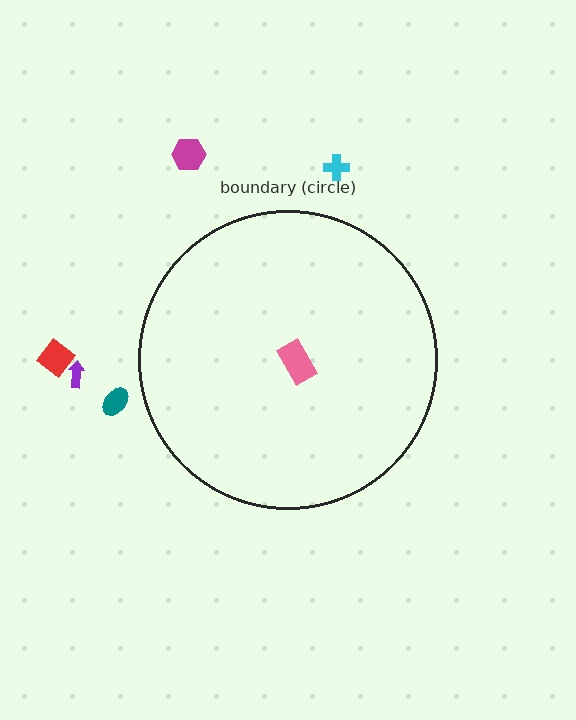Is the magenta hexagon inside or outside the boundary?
Outside.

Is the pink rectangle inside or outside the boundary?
Inside.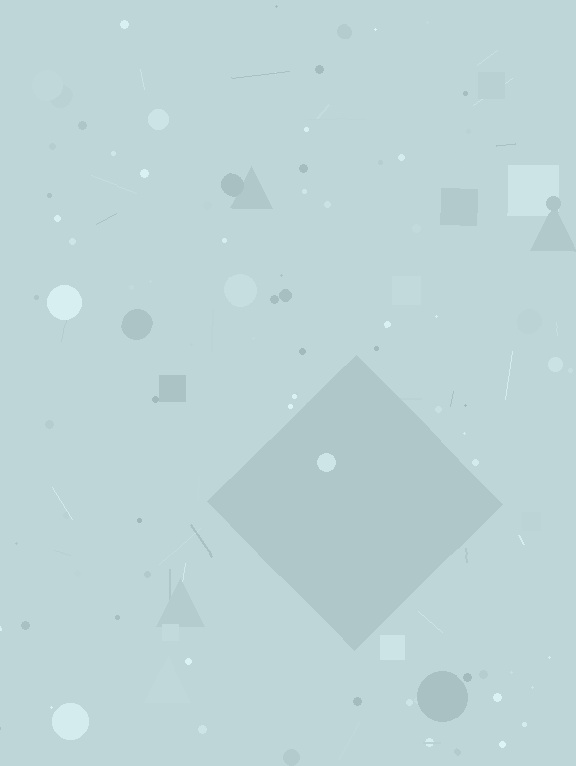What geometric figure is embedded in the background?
A diamond is embedded in the background.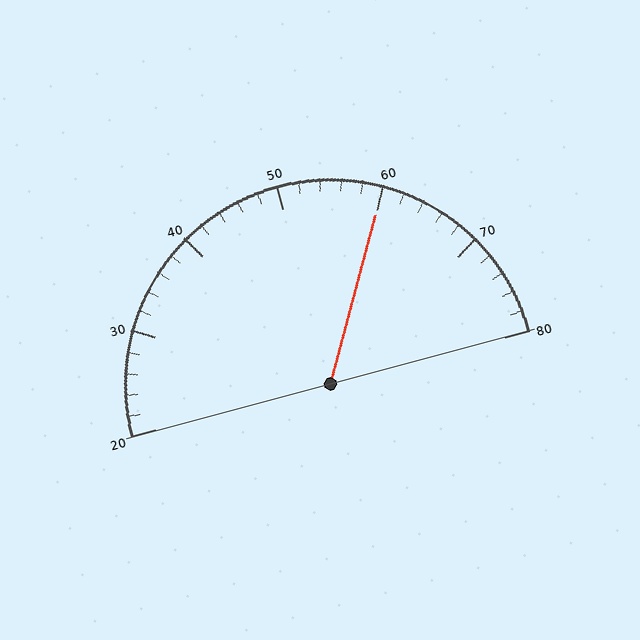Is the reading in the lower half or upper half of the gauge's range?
The reading is in the upper half of the range (20 to 80).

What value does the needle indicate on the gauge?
The needle indicates approximately 60.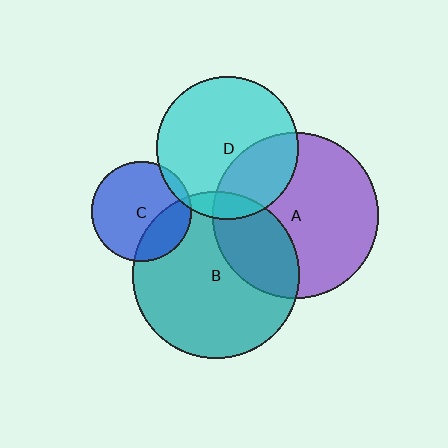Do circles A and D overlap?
Yes.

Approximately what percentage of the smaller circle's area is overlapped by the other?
Approximately 30%.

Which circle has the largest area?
Circle B (teal).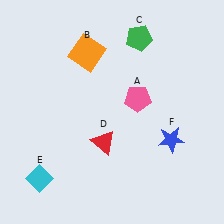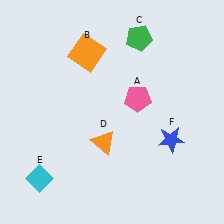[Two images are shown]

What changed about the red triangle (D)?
In Image 1, D is red. In Image 2, it changed to orange.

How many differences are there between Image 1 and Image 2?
There is 1 difference between the two images.